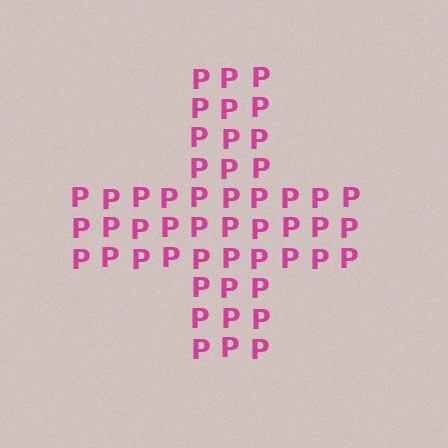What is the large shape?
The large shape is a cross.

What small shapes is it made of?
It is made of small letter P's.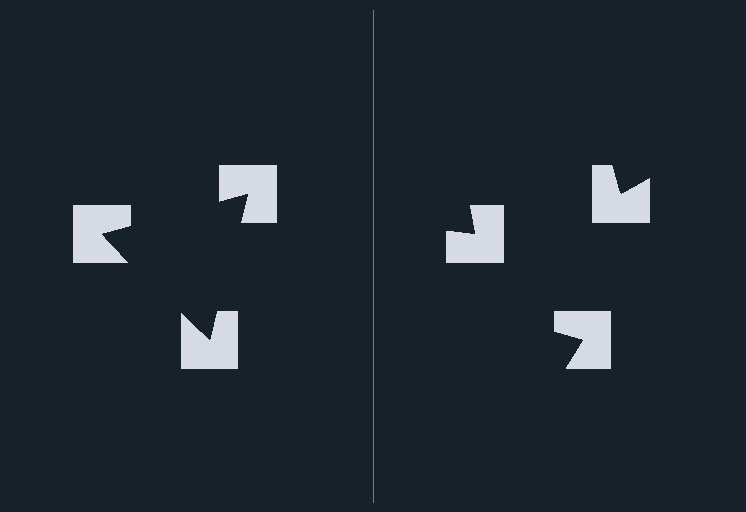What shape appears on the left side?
An illusory triangle.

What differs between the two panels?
The notched squares are positioned identically on both sides; only the wedge orientations differ. On the left they align to a triangle; on the right they are misaligned.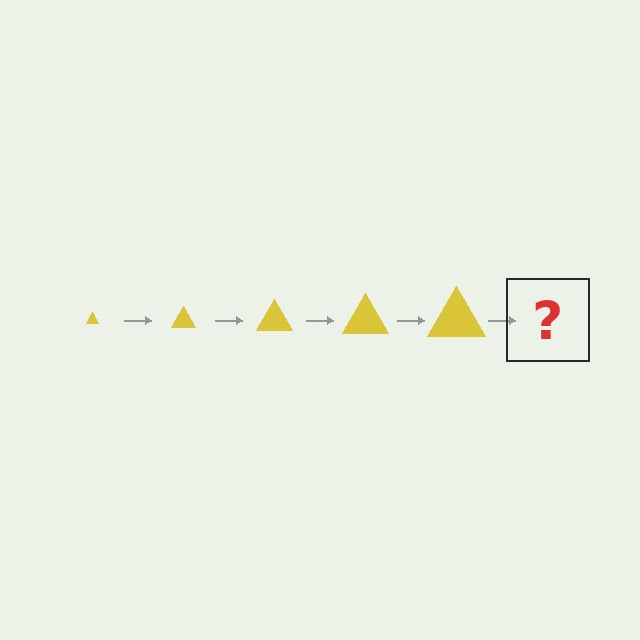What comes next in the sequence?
The next element should be a yellow triangle, larger than the previous one.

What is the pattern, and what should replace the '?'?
The pattern is that the triangle gets progressively larger each step. The '?' should be a yellow triangle, larger than the previous one.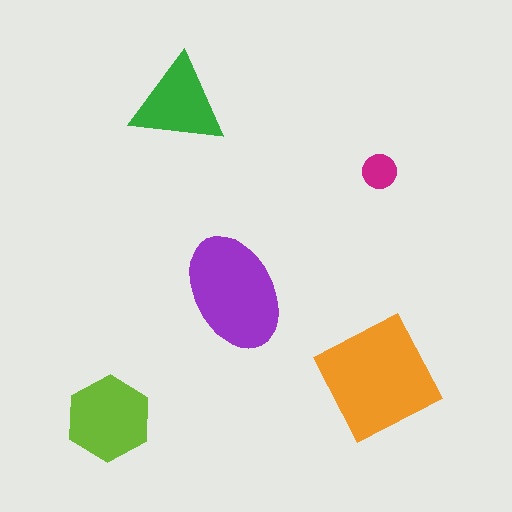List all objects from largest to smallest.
The orange square, the purple ellipse, the lime hexagon, the green triangle, the magenta circle.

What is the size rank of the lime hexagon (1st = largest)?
3rd.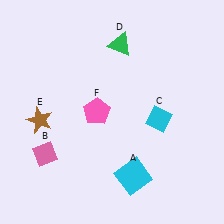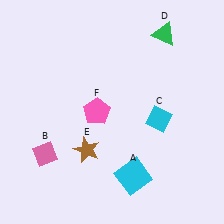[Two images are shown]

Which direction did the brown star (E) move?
The brown star (E) moved right.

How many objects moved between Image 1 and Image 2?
2 objects moved between the two images.